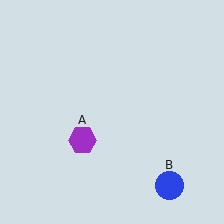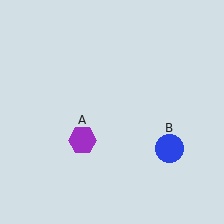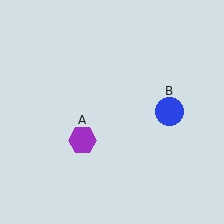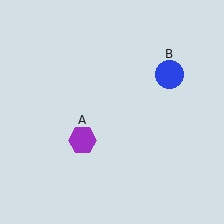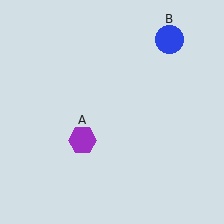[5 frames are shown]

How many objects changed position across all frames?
1 object changed position: blue circle (object B).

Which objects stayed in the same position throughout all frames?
Purple hexagon (object A) remained stationary.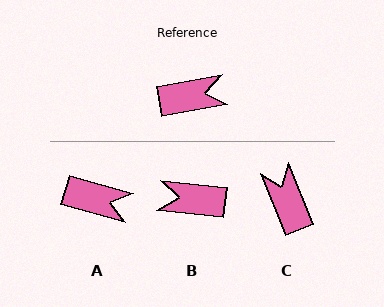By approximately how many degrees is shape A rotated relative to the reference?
Approximately 26 degrees clockwise.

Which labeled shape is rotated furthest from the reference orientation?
B, about 163 degrees away.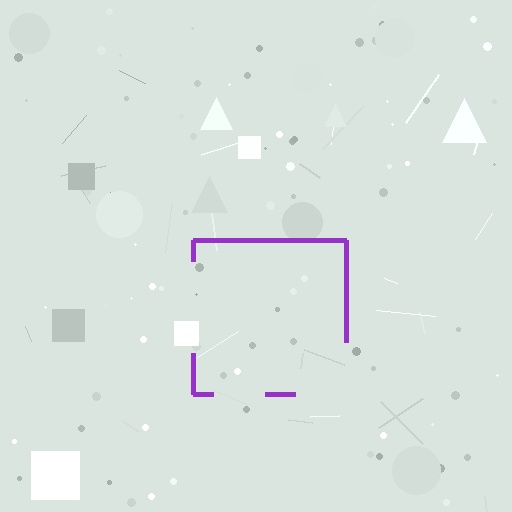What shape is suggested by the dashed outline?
The dashed outline suggests a square.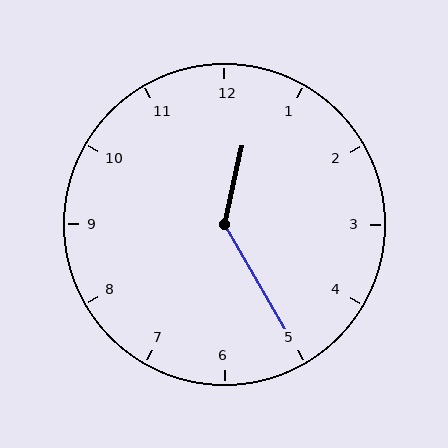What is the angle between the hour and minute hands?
Approximately 138 degrees.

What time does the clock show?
12:25.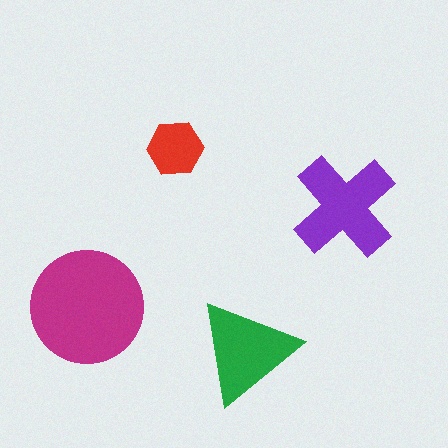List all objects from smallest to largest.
The red hexagon, the green triangle, the purple cross, the magenta circle.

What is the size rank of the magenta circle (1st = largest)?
1st.